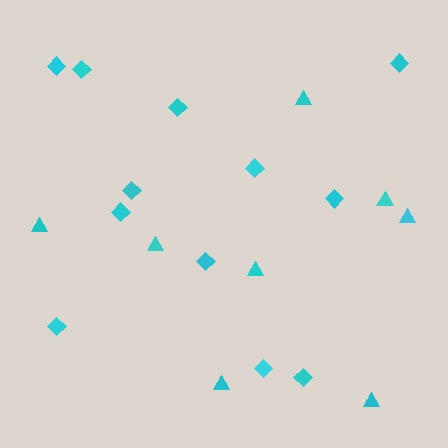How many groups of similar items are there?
There are 2 groups: one group of diamonds (12) and one group of triangles (8).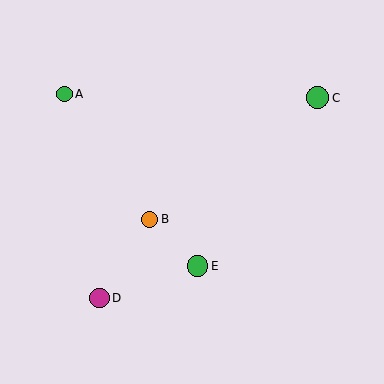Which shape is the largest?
The green circle (labeled C) is the largest.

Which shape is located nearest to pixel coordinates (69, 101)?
The green circle (labeled A) at (64, 94) is nearest to that location.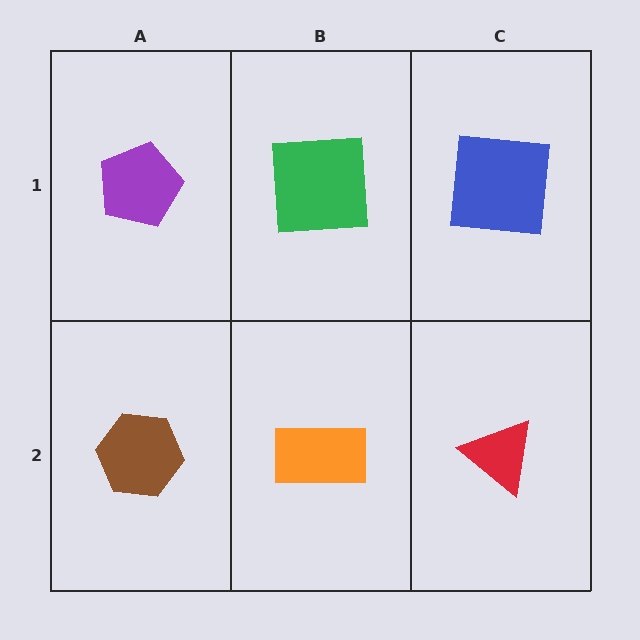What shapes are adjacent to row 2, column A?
A purple pentagon (row 1, column A), an orange rectangle (row 2, column B).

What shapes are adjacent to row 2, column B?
A green square (row 1, column B), a brown hexagon (row 2, column A), a red triangle (row 2, column C).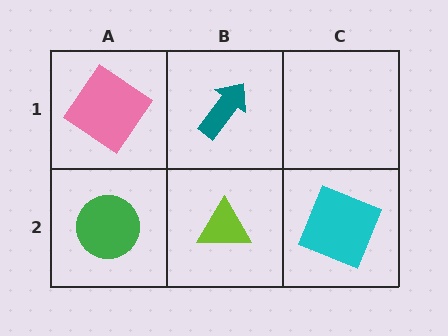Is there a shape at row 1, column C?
No, that cell is empty.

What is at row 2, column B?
A lime triangle.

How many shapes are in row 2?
3 shapes.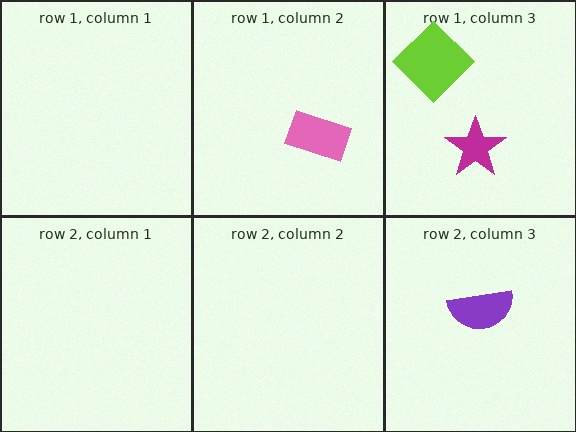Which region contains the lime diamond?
The row 1, column 3 region.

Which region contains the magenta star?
The row 1, column 3 region.